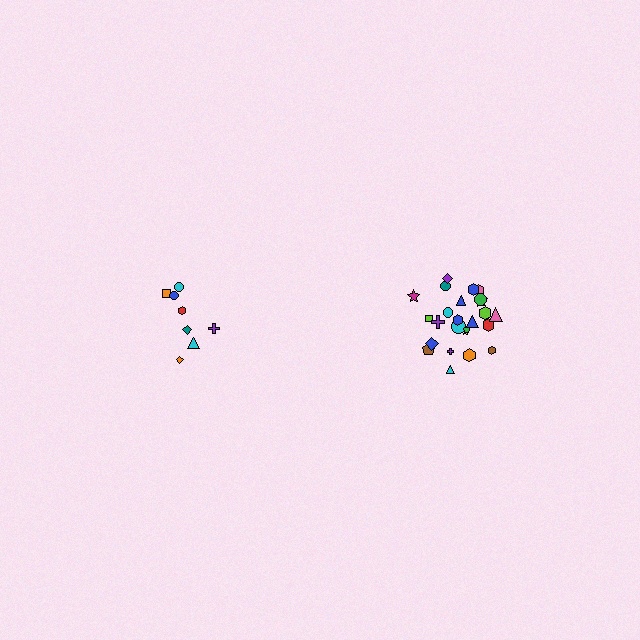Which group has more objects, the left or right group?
The right group.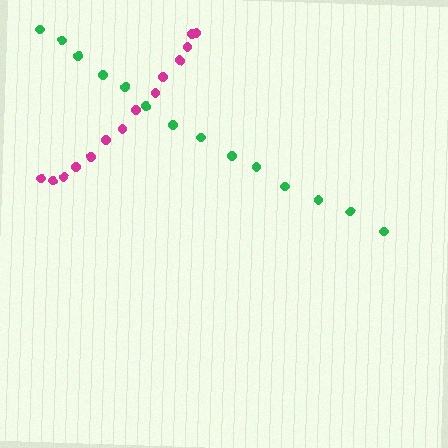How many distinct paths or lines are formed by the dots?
There are 2 distinct paths.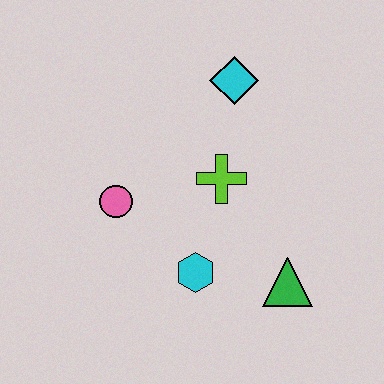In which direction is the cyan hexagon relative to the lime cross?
The cyan hexagon is below the lime cross.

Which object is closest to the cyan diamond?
The lime cross is closest to the cyan diamond.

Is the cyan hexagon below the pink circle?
Yes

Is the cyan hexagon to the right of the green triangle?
No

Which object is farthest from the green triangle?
The cyan diamond is farthest from the green triangle.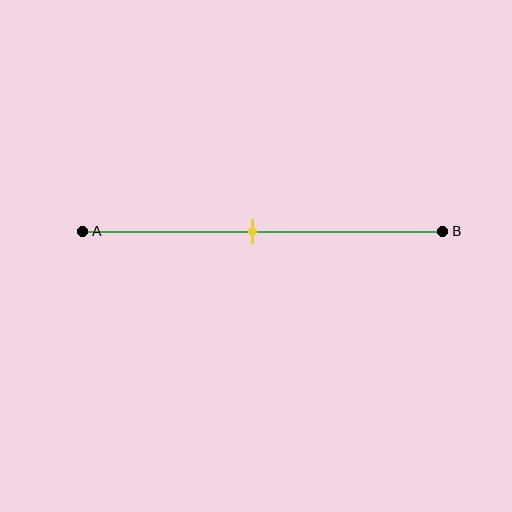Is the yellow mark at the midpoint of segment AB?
Yes, the mark is approximately at the midpoint.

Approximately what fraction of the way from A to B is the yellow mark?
The yellow mark is approximately 45% of the way from A to B.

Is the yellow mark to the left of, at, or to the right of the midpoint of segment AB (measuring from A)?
The yellow mark is approximately at the midpoint of segment AB.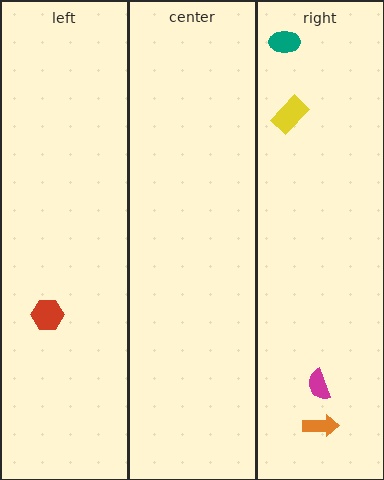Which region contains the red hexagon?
The left region.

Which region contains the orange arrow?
The right region.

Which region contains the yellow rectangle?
The right region.